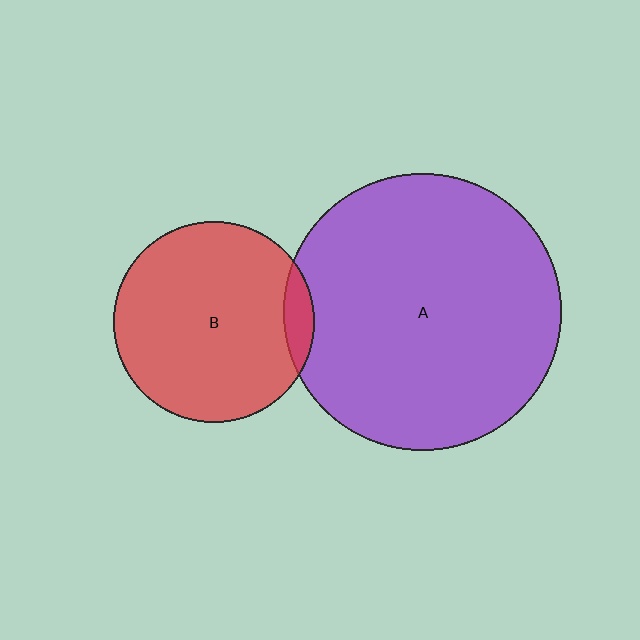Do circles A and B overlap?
Yes.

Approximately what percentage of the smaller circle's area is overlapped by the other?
Approximately 5%.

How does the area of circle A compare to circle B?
Approximately 1.9 times.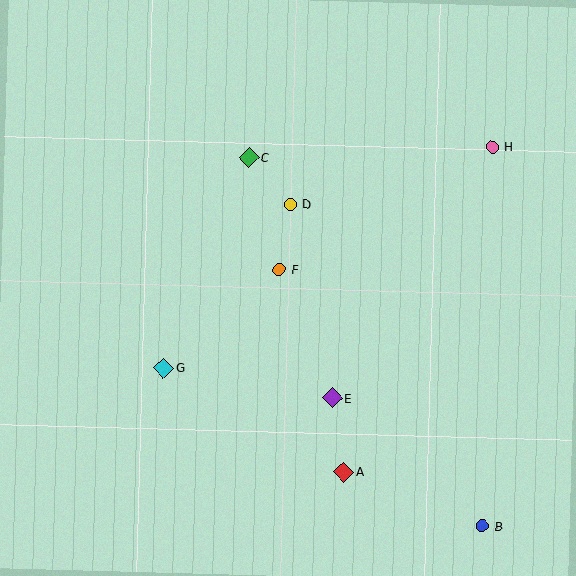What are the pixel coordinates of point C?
Point C is at (249, 158).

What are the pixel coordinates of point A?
Point A is at (344, 472).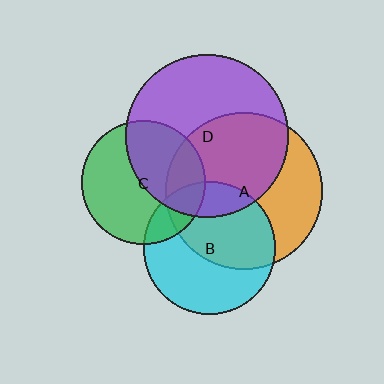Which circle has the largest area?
Circle D (purple).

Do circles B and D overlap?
Yes.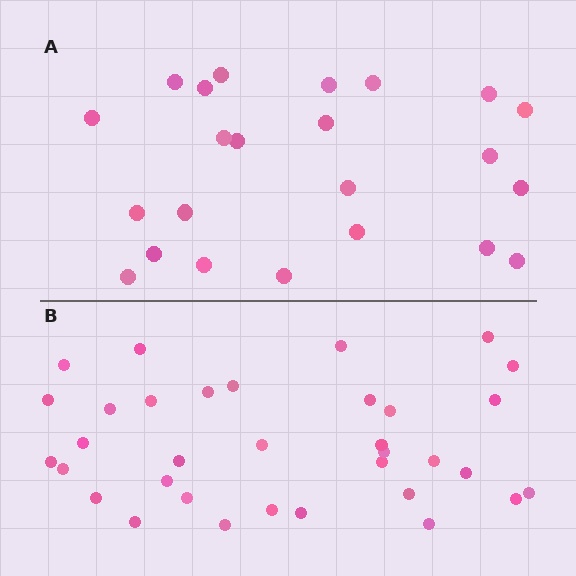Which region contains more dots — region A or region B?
Region B (the bottom region) has more dots.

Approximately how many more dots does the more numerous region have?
Region B has roughly 12 or so more dots than region A.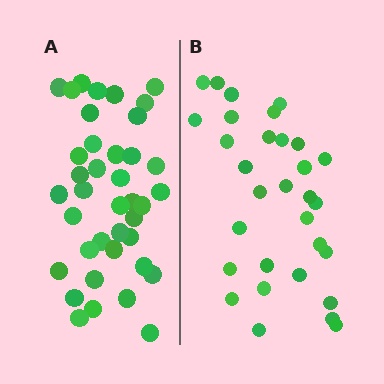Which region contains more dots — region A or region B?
Region A (the left region) has more dots.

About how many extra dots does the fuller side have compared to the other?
Region A has roughly 8 or so more dots than region B.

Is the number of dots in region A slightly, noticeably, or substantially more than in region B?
Region A has noticeably more, but not dramatically so. The ratio is roughly 1.3 to 1.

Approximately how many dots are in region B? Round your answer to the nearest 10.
About 30 dots. (The exact count is 31, which rounds to 30.)